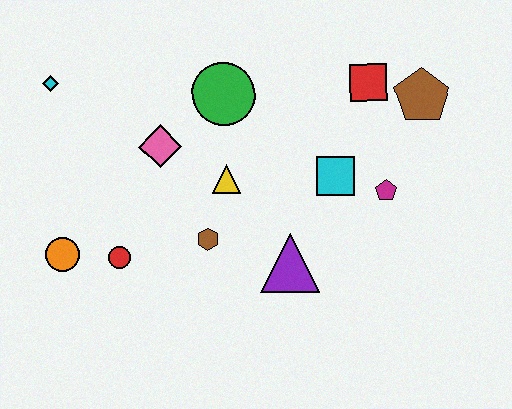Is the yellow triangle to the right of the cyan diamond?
Yes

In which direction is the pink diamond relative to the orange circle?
The pink diamond is above the orange circle.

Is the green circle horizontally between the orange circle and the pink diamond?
No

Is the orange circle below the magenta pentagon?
Yes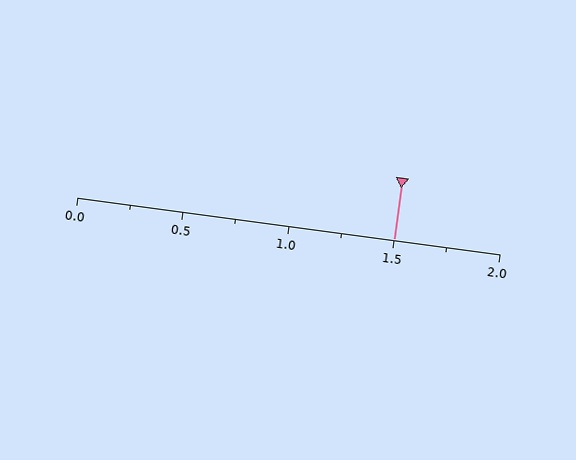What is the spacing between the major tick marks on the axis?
The major ticks are spaced 0.5 apart.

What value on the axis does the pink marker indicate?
The marker indicates approximately 1.5.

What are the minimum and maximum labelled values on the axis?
The axis runs from 0.0 to 2.0.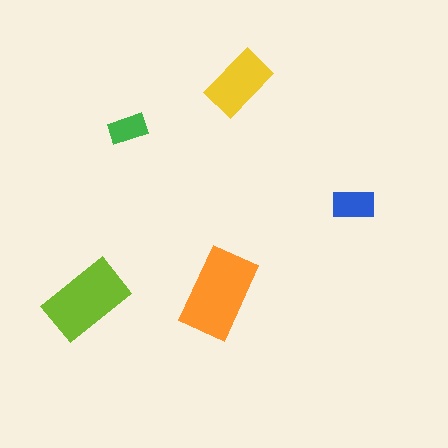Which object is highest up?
The yellow rectangle is topmost.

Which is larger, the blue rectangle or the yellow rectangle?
The yellow one.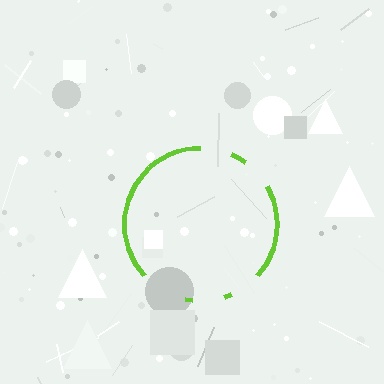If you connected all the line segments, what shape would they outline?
They would outline a circle.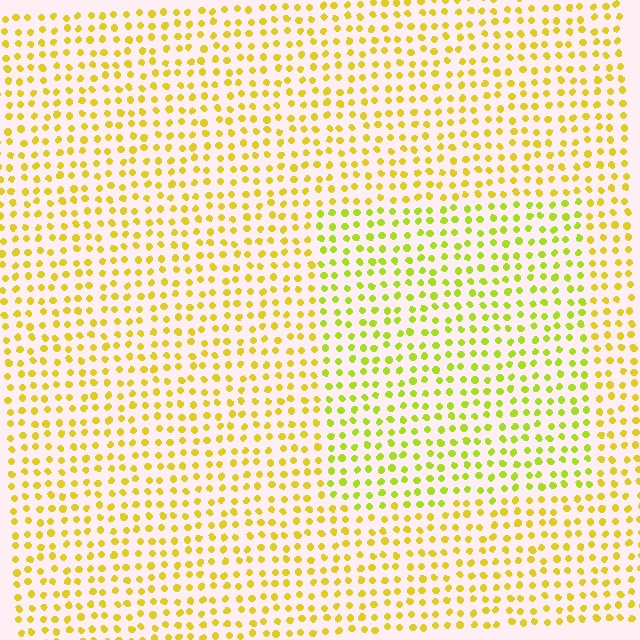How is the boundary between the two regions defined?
The boundary is defined purely by a slight shift in hue (about 25 degrees). Spacing, size, and orientation are identical on both sides.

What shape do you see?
I see a rectangle.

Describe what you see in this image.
The image is filled with small yellow elements in a uniform arrangement. A rectangle-shaped region is visible where the elements are tinted to a slightly different hue, forming a subtle color boundary.